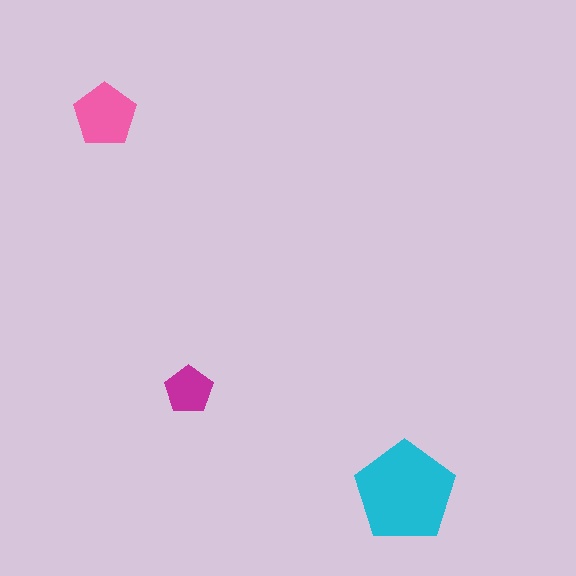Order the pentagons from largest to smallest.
the cyan one, the pink one, the magenta one.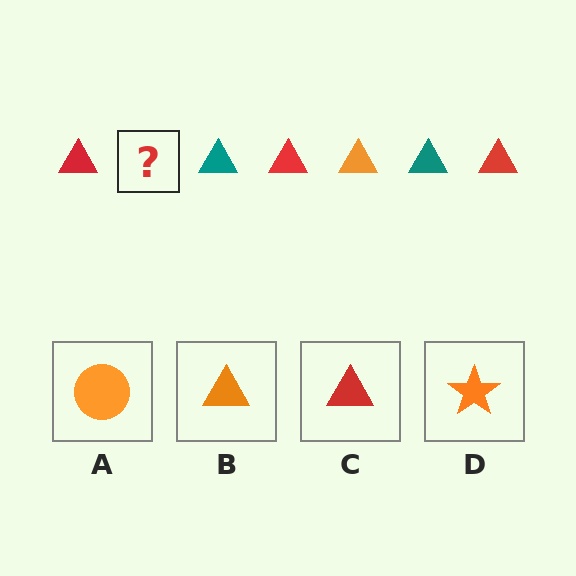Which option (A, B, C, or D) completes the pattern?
B.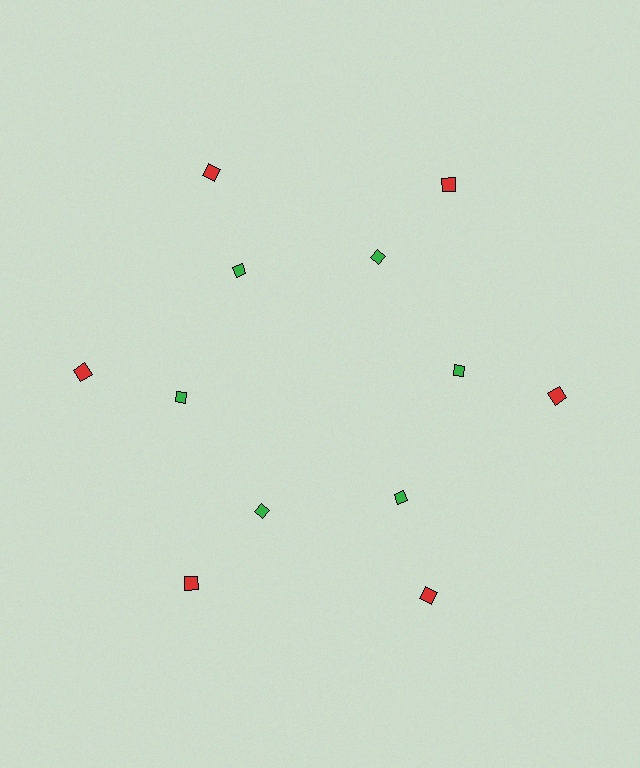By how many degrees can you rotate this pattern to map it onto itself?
The pattern maps onto itself every 60 degrees of rotation.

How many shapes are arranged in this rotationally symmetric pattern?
There are 12 shapes, arranged in 6 groups of 2.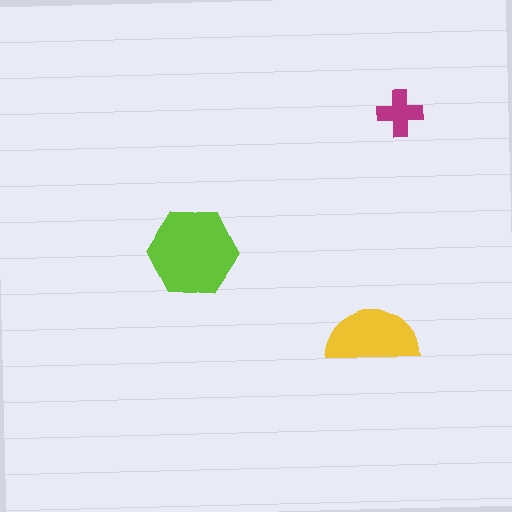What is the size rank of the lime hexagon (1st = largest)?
1st.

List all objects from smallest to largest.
The magenta cross, the yellow semicircle, the lime hexagon.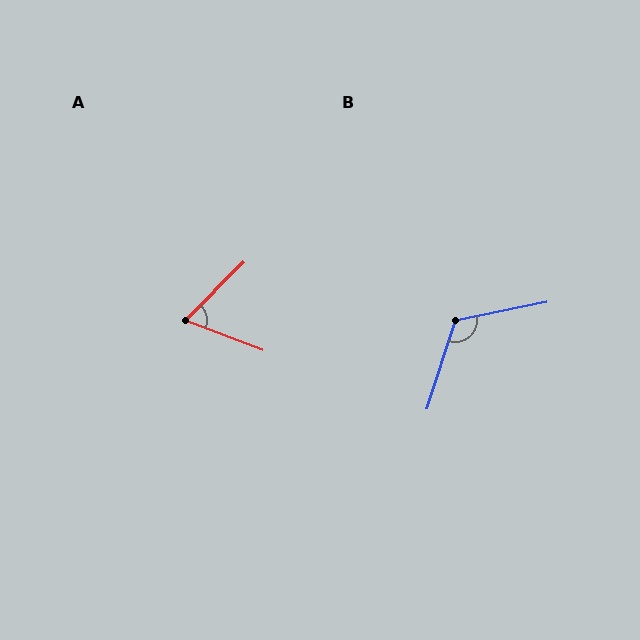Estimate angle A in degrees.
Approximately 65 degrees.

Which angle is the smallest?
A, at approximately 65 degrees.